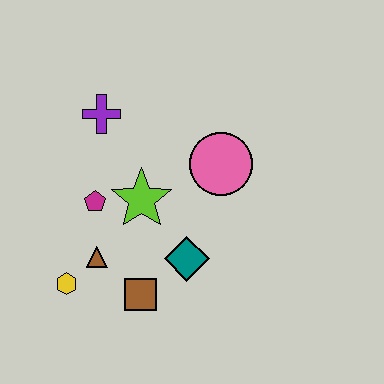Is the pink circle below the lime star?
No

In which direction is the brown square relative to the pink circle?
The brown square is below the pink circle.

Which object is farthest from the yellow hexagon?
The pink circle is farthest from the yellow hexagon.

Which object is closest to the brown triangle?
The yellow hexagon is closest to the brown triangle.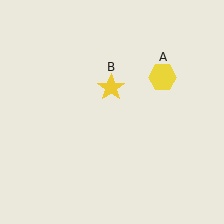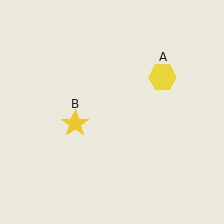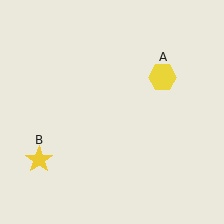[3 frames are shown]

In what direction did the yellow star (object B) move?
The yellow star (object B) moved down and to the left.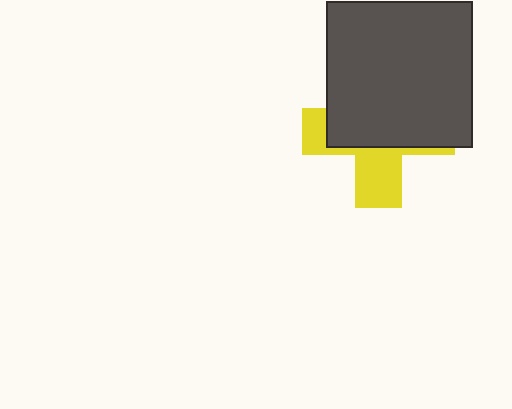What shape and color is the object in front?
The object in front is a dark gray square.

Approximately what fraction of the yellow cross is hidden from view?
Roughly 62% of the yellow cross is hidden behind the dark gray square.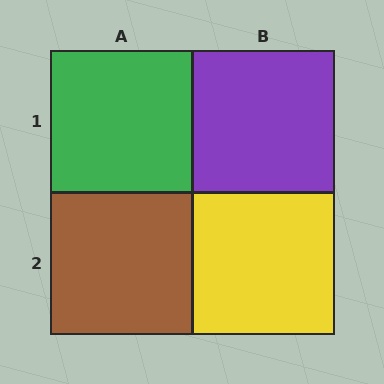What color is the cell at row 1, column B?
Purple.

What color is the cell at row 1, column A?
Green.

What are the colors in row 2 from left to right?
Brown, yellow.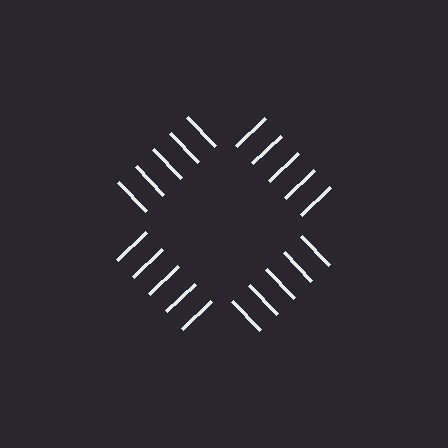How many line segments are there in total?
20 — 5 along each of the 4 edges.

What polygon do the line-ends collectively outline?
An illusory square — the line segments terminate on its edges but no continuous stroke is drawn.